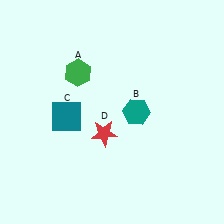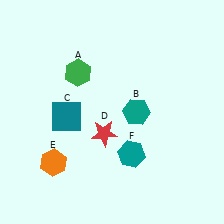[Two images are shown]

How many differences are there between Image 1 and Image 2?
There are 2 differences between the two images.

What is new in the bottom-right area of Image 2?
A teal hexagon (F) was added in the bottom-right area of Image 2.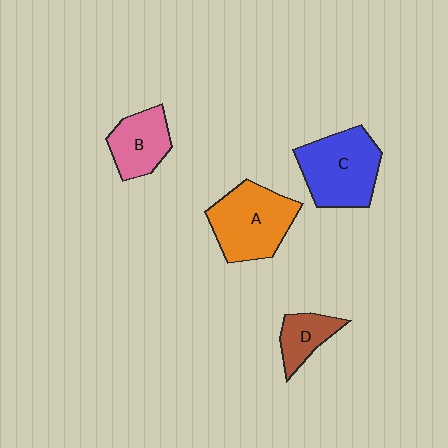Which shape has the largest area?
Shape C (blue).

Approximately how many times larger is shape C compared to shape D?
Approximately 2.2 times.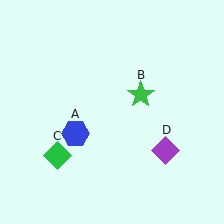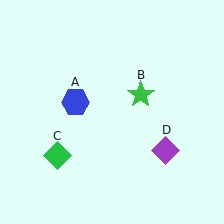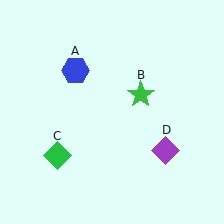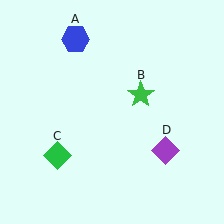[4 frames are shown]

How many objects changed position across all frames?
1 object changed position: blue hexagon (object A).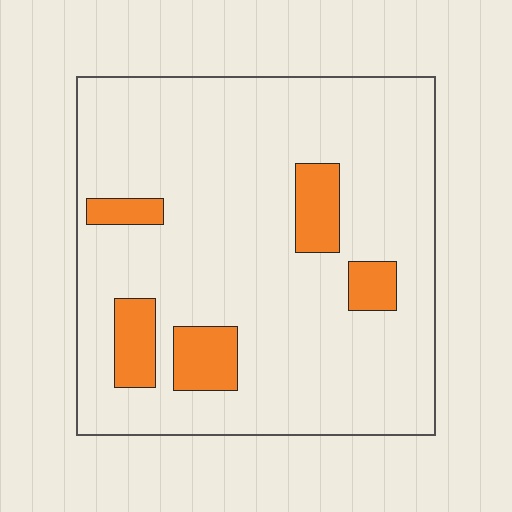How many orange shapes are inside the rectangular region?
5.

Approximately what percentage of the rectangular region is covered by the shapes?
Approximately 15%.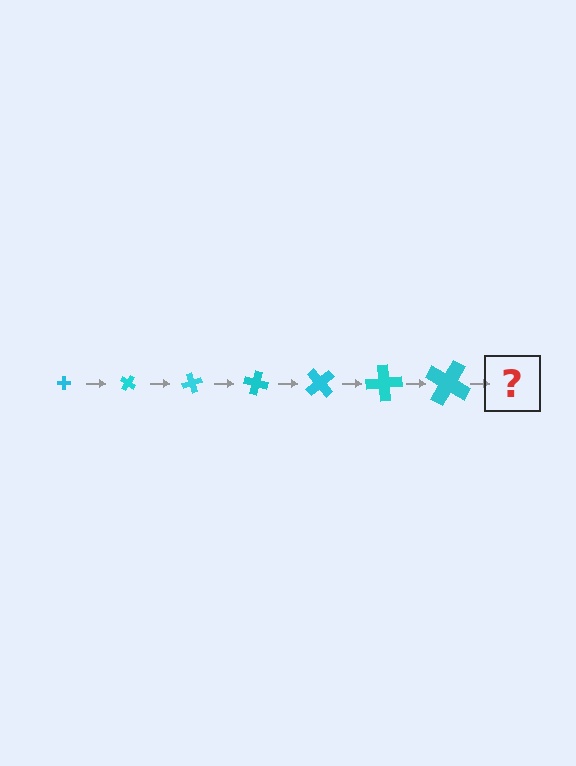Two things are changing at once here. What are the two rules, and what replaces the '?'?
The two rules are that the cross grows larger each step and it rotates 35 degrees each step. The '?' should be a cross, larger than the previous one and rotated 245 degrees from the start.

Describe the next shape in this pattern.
It should be a cross, larger than the previous one and rotated 245 degrees from the start.